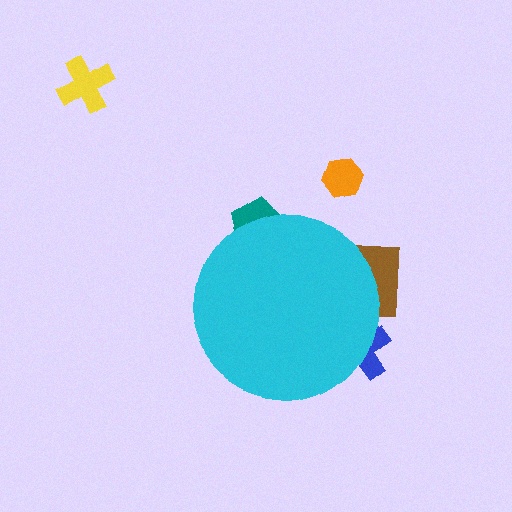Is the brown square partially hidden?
Yes, the brown square is partially hidden behind the cyan circle.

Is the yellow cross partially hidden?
No, the yellow cross is fully visible.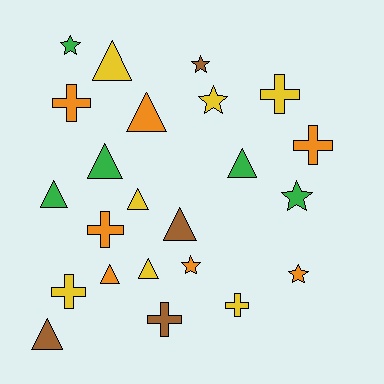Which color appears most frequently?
Yellow, with 7 objects.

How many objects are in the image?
There are 23 objects.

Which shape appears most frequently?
Triangle, with 10 objects.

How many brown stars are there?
There is 1 brown star.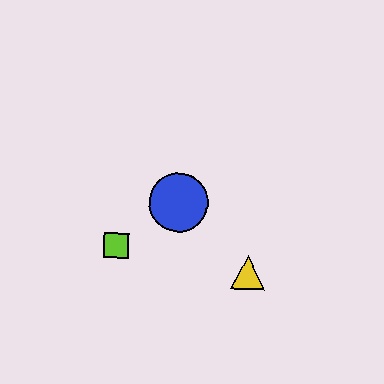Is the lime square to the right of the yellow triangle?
No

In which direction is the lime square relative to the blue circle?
The lime square is to the left of the blue circle.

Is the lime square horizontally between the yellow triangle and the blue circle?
No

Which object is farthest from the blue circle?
The yellow triangle is farthest from the blue circle.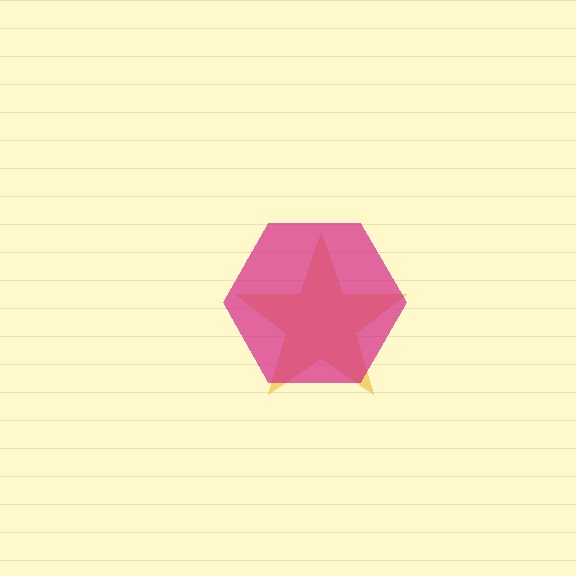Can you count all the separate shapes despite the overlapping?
Yes, there are 2 separate shapes.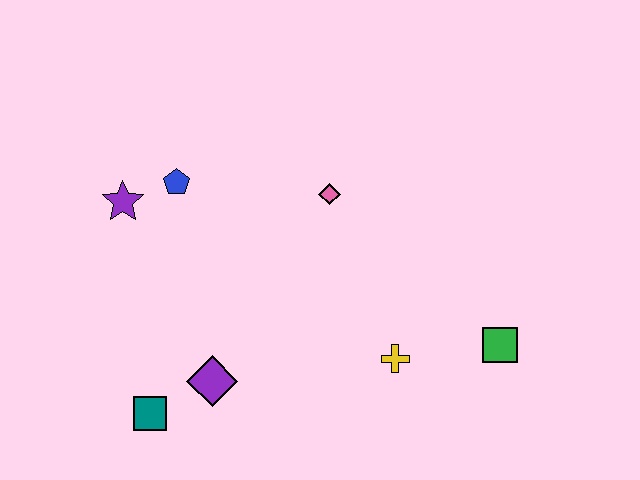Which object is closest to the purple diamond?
The teal square is closest to the purple diamond.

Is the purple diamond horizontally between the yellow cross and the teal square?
Yes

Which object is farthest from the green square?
The purple star is farthest from the green square.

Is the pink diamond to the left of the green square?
Yes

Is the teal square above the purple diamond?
No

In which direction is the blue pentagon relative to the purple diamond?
The blue pentagon is above the purple diamond.